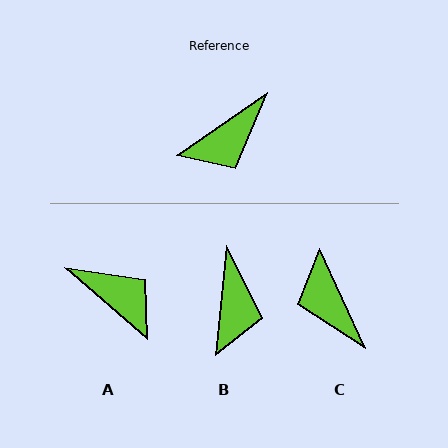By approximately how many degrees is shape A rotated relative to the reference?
Approximately 105 degrees counter-clockwise.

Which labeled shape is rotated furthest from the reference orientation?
A, about 105 degrees away.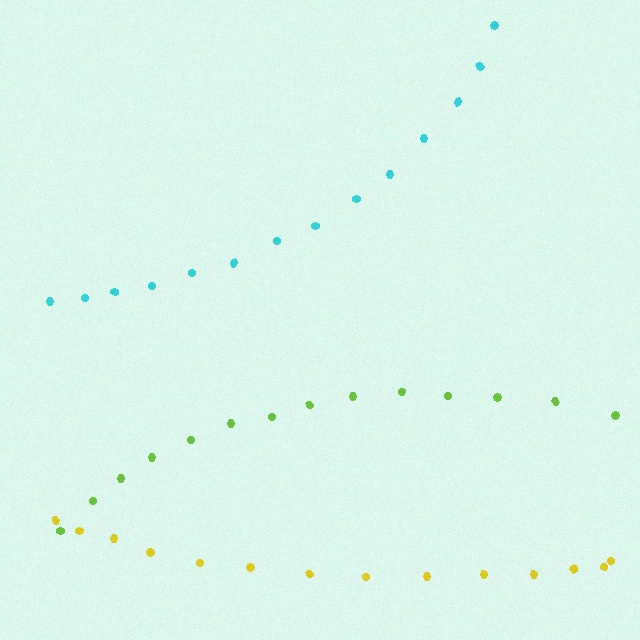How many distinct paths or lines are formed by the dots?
There are 3 distinct paths.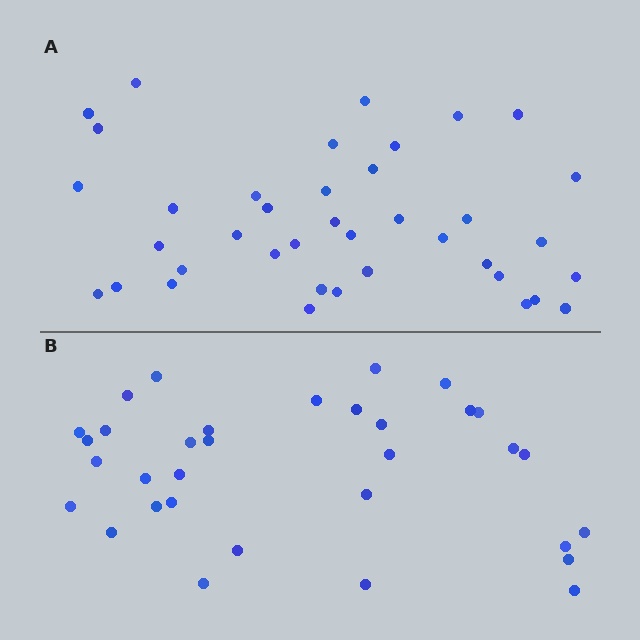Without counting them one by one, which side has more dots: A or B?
Region A (the top region) has more dots.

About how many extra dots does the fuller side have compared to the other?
Region A has about 6 more dots than region B.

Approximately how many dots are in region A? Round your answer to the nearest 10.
About 40 dots. (The exact count is 39, which rounds to 40.)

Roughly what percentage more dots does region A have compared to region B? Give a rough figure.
About 20% more.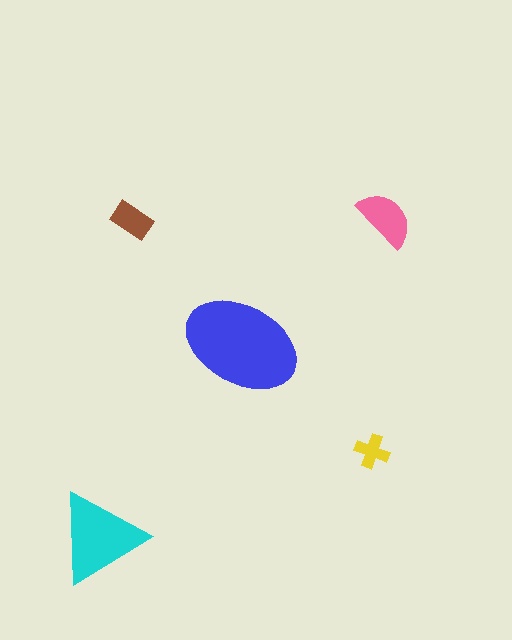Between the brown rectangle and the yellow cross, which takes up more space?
The brown rectangle.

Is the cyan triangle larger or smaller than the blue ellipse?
Smaller.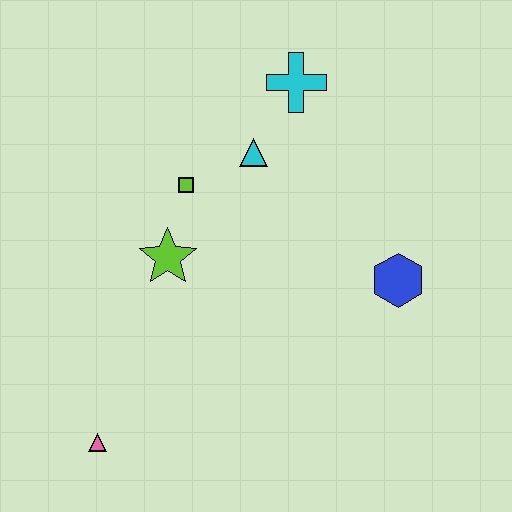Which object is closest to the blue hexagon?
The cyan triangle is closest to the blue hexagon.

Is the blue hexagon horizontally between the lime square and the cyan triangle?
No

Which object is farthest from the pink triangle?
The cyan cross is farthest from the pink triangle.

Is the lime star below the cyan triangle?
Yes